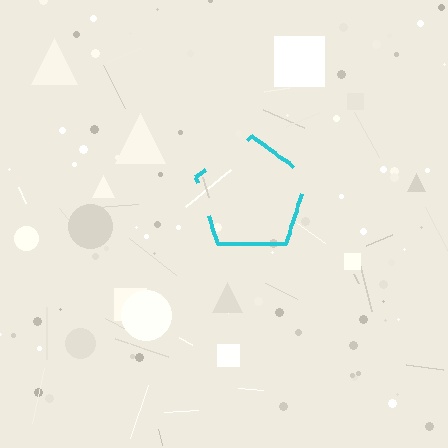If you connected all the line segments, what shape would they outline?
They would outline a pentagon.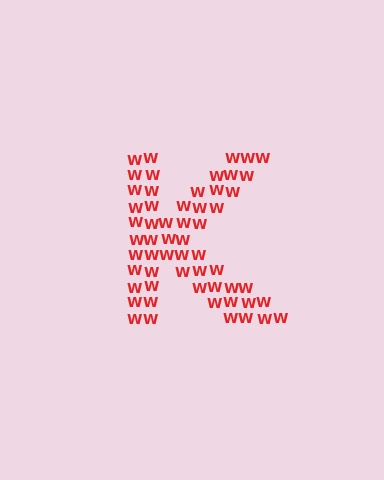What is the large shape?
The large shape is the letter K.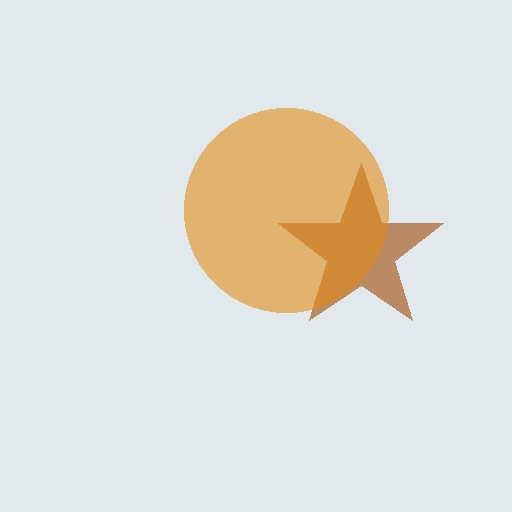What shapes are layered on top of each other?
The layered shapes are: a brown star, an orange circle.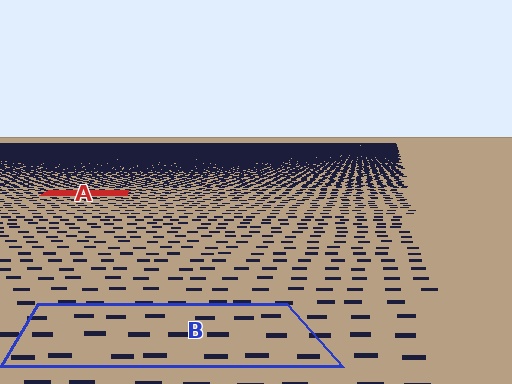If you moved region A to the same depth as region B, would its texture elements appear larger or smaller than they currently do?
They would appear larger. At a closer depth, the same texture elements are projected at a bigger on-screen size.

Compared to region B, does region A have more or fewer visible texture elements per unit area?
Region A has more texture elements per unit area — they are packed more densely because it is farther away.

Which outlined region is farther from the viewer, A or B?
Region A is farther from the viewer — the texture elements inside it appear smaller and more densely packed.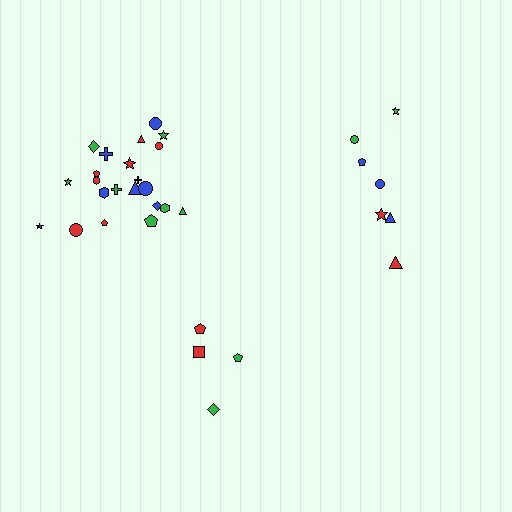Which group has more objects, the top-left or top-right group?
The top-left group.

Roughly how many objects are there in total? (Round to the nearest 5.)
Roughly 35 objects in total.